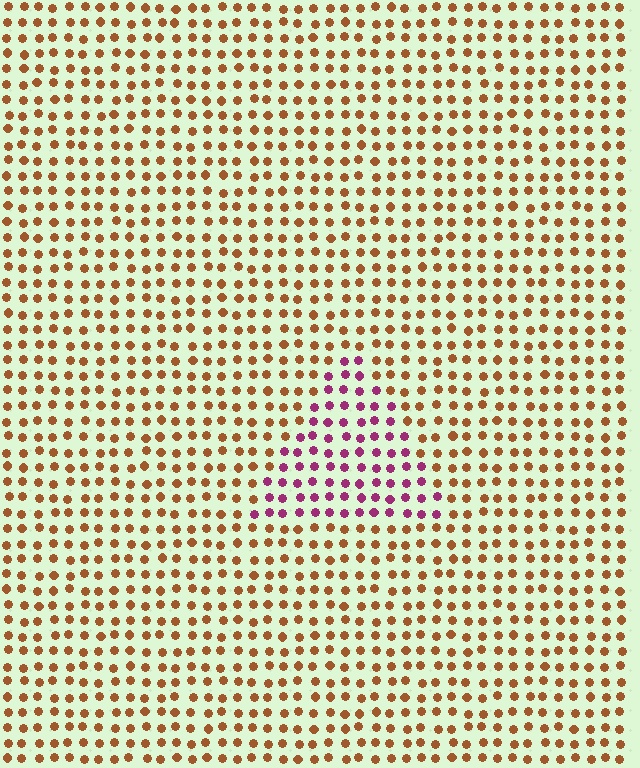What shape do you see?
I see a triangle.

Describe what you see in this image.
The image is filled with small brown elements in a uniform arrangement. A triangle-shaped region is visible where the elements are tinted to a slightly different hue, forming a subtle color boundary.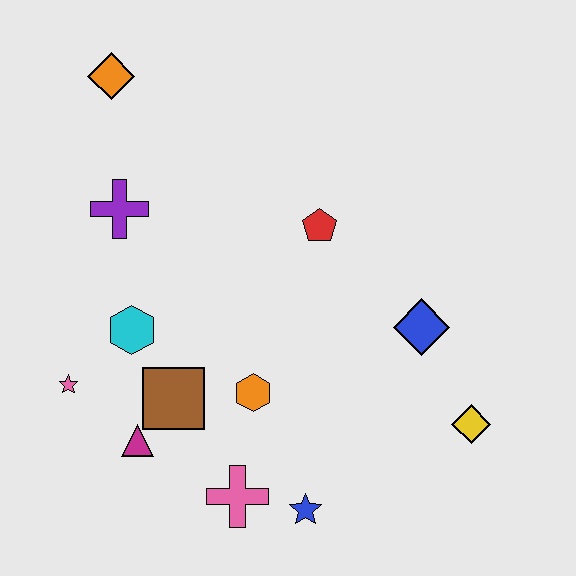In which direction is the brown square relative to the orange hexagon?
The brown square is to the left of the orange hexagon.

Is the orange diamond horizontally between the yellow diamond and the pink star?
Yes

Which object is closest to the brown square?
The magenta triangle is closest to the brown square.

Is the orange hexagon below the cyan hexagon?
Yes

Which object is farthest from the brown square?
The orange diamond is farthest from the brown square.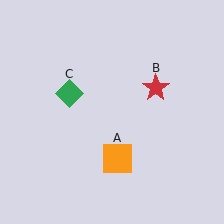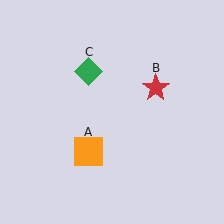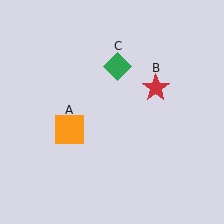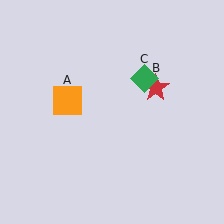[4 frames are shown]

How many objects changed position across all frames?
2 objects changed position: orange square (object A), green diamond (object C).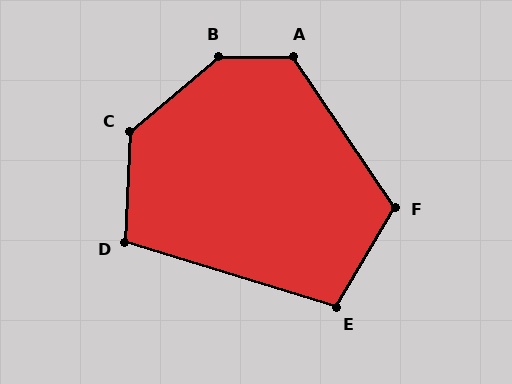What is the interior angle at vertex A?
Approximately 124 degrees (obtuse).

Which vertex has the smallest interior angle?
E, at approximately 104 degrees.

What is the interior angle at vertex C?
Approximately 132 degrees (obtuse).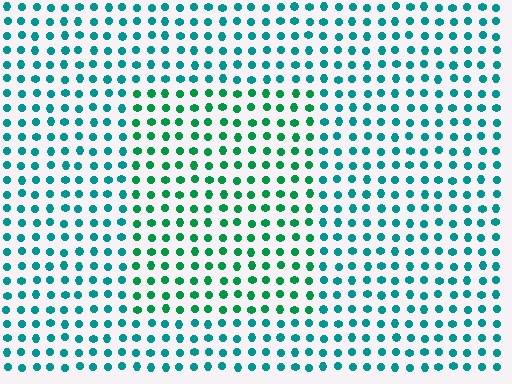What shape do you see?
I see a rectangle.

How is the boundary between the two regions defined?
The boundary is defined purely by a slight shift in hue (about 30 degrees). Spacing, size, and orientation are identical on both sides.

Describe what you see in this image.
The image is filled with small teal elements in a uniform arrangement. A rectangle-shaped region is visible where the elements are tinted to a slightly different hue, forming a subtle color boundary.